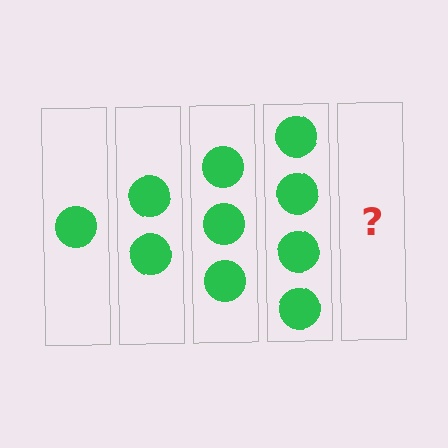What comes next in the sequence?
The next element should be 5 circles.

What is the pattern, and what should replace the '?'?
The pattern is that each step adds one more circle. The '?' should be 5 circles.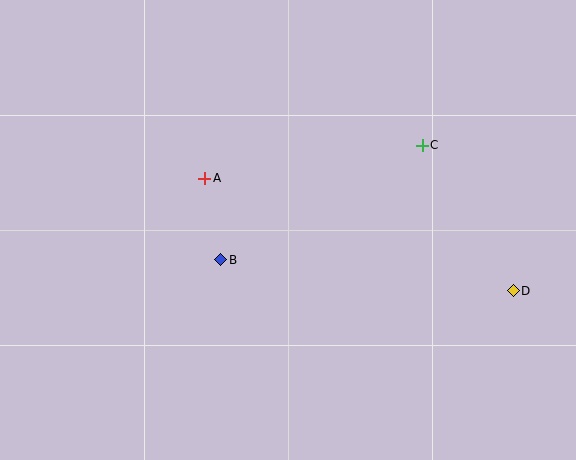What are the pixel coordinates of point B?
Point B is at (221, 260).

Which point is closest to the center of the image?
Point B at (221, 260) is closest to the center.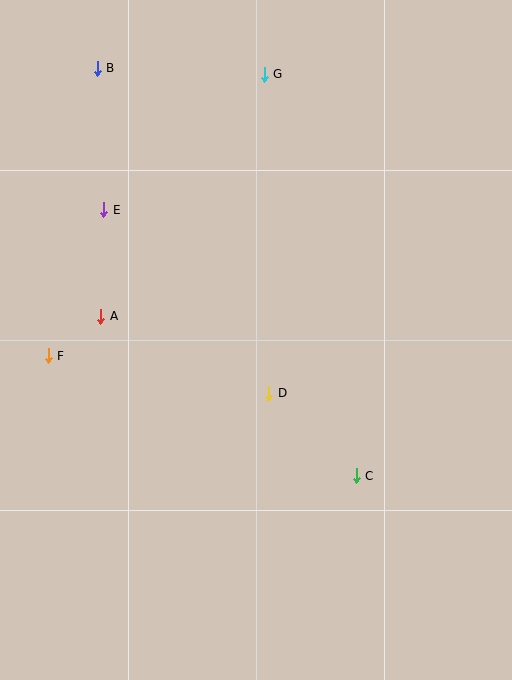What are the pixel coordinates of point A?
Point A is at (101, 316).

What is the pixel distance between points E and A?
The distance between E and A is 106 pixels.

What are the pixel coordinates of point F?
Point F is at (48, 356).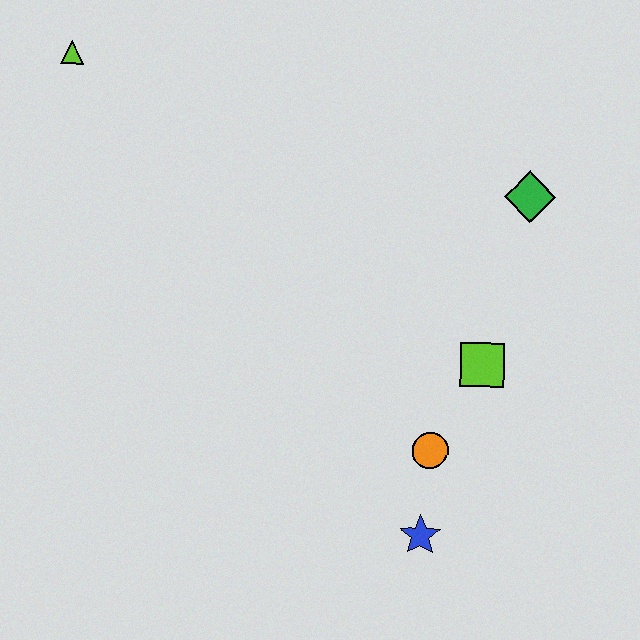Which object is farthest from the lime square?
The lime triangle is farthest from the lime square.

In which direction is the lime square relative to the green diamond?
The lime square is below the green diamond.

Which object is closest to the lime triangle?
The green diamond is closest to the lime triangle.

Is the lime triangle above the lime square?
Yes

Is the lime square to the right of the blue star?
Yes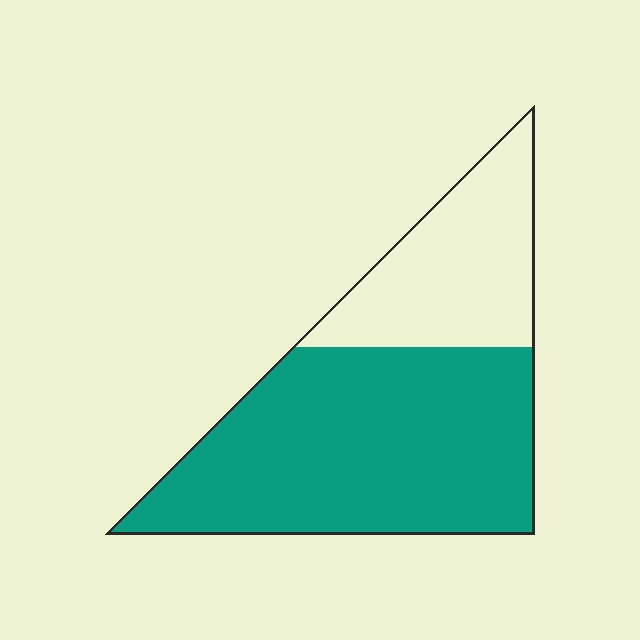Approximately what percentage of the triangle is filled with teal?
Approximately 70%.